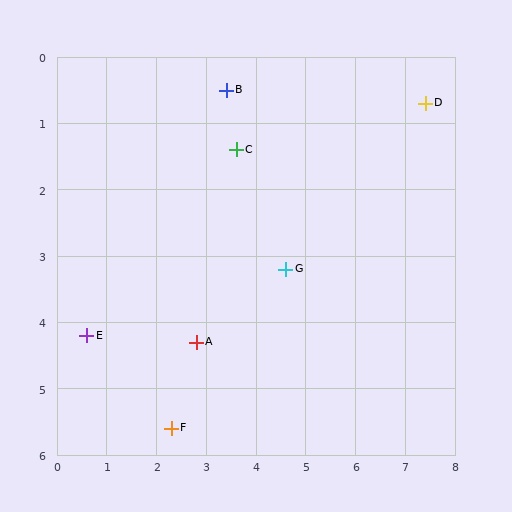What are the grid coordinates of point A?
Point A is at approximately (2.8, 4.3).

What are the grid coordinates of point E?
Point E is at approximately (0.6, 4.2).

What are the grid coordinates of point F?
Point F is at approximately (2.3, 5.6).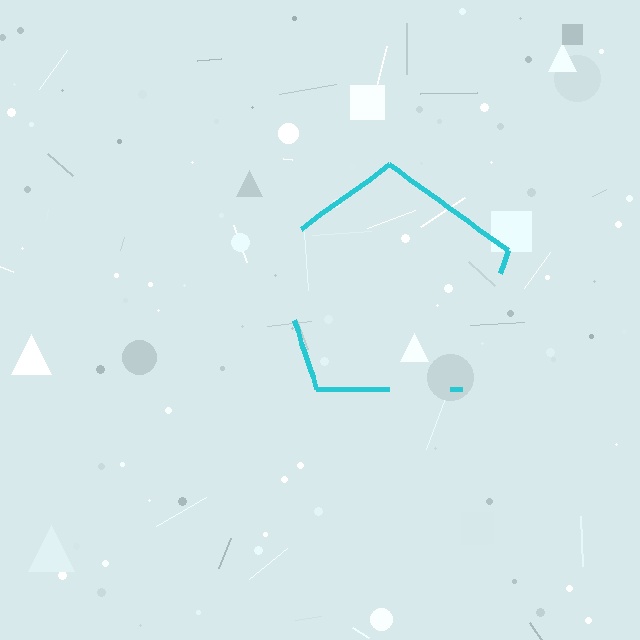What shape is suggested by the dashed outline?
The dashed outline suggests a pentagon.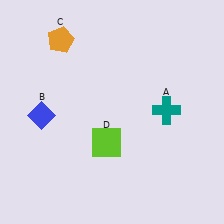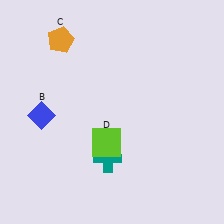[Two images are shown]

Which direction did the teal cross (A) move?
The teal cross (A) moved left.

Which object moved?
The teal cross (A) moved left.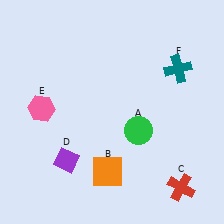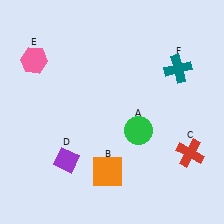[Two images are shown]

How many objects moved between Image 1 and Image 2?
2 objects moved between the two images.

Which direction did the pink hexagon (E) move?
The pink hexagon (E) moved up.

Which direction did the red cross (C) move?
The red cross (C) moved up.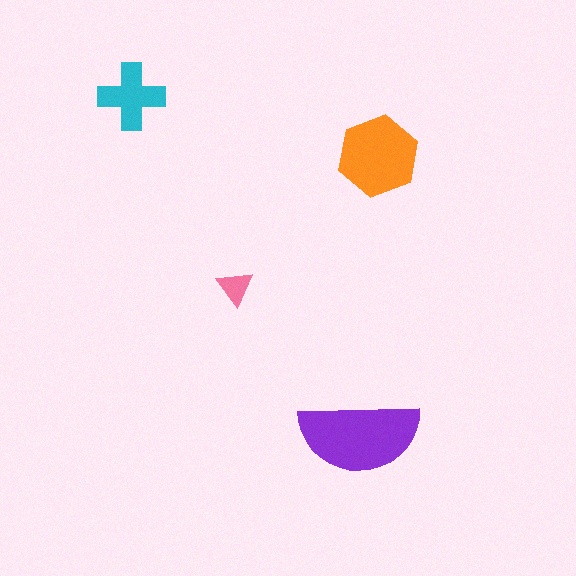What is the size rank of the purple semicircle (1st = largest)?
1st.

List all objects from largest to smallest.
The purple semicircle, the orange hexagon, the cyan cross, the pink triangle.